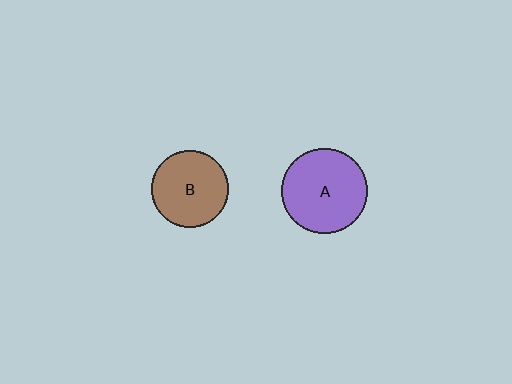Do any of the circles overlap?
No, none of the circles overlap.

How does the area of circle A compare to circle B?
Approximately 1.2 times.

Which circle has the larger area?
Circle A (purple).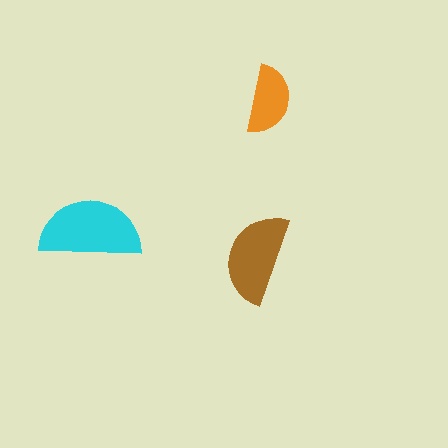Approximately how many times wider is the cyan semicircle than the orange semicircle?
About 1.5 times wider.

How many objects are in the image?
There are 3 objects in the image.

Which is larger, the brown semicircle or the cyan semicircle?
The cyan one.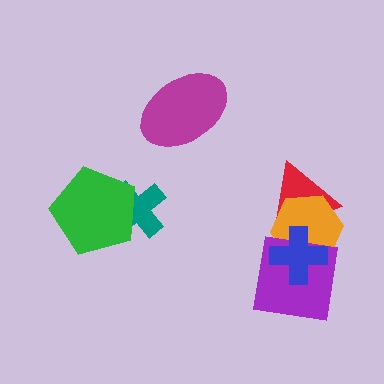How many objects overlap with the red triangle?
2 objects overlap with the red triangle.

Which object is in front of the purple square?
The blue cross is in front of the purple square.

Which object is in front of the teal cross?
The green pentagon is in front of the teal cross.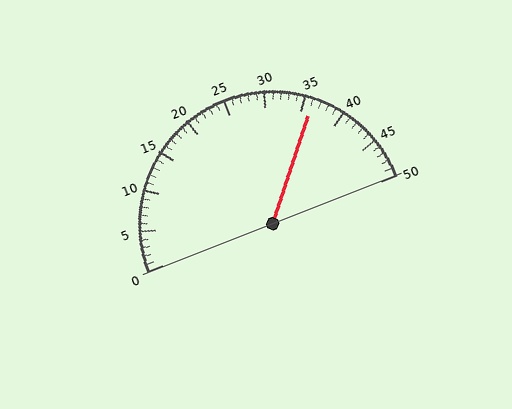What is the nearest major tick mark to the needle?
The nearest major tick mark is 35.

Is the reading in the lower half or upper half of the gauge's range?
The reading is in the upper half of the range (0 to 50).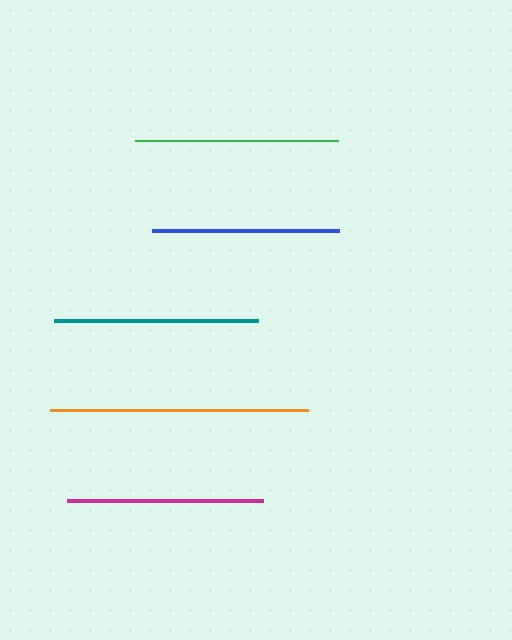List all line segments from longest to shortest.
From longest to shortest: orange, teal, green, magenta, blue.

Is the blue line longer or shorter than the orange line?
The orange line is longer than the blue line.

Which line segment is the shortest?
The blue line is the shortest at approximately 187 pixels.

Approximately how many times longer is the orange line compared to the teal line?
The orange line is approximately 1.3 times the length of the teal line.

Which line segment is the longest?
The orange line is the longest at approximately 259 pixels.